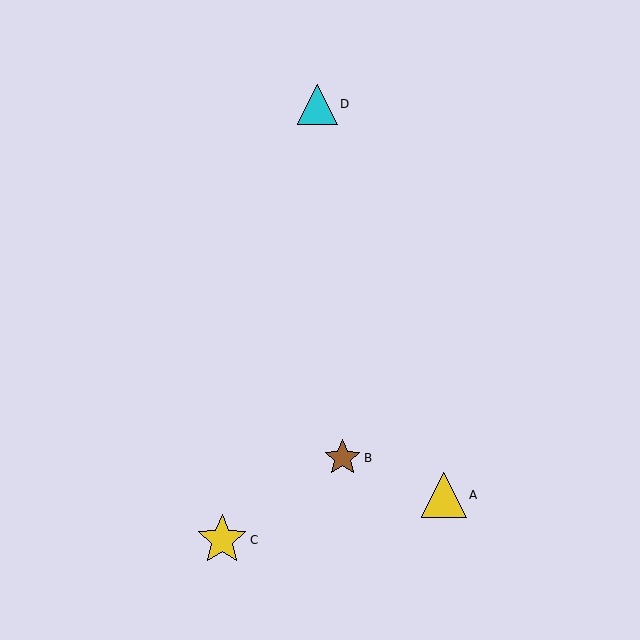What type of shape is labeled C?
Shape C is a yellow star.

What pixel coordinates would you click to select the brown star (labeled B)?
Click at (342, 458) to select the brown star B.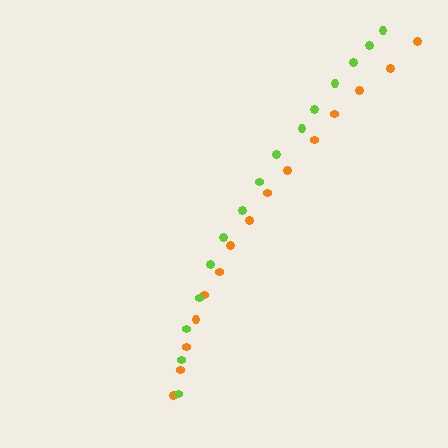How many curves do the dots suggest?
There are 2 distinct paths.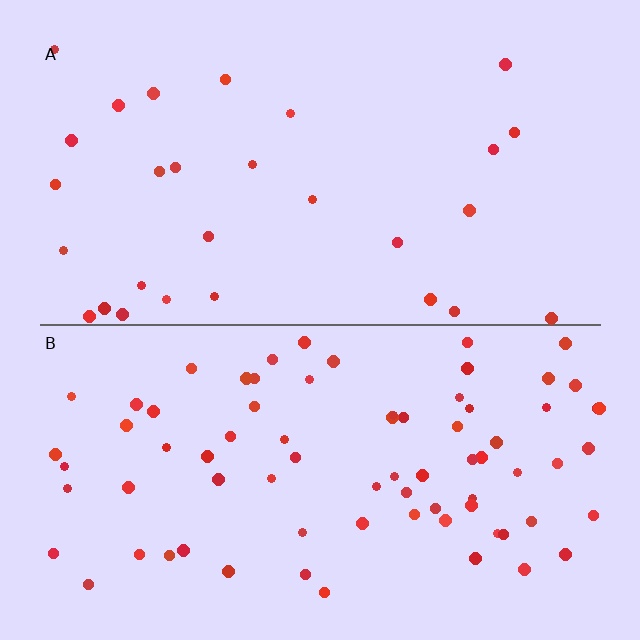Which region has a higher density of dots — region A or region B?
B (the bottom).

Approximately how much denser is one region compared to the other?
Approximately 2.6× — region B over region A.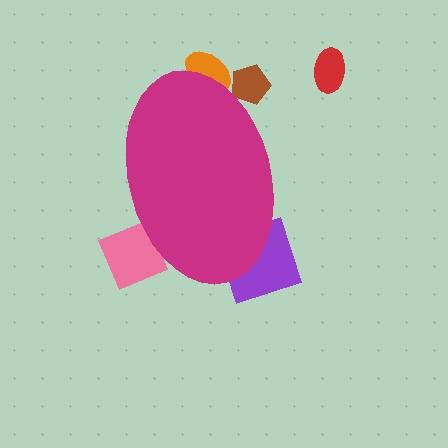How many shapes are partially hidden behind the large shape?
4 shapes are partially hidden.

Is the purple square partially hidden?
Yes, the purple square is partially hidden behind the magenta ellipse.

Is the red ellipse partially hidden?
No, the red ellipse is fully visible.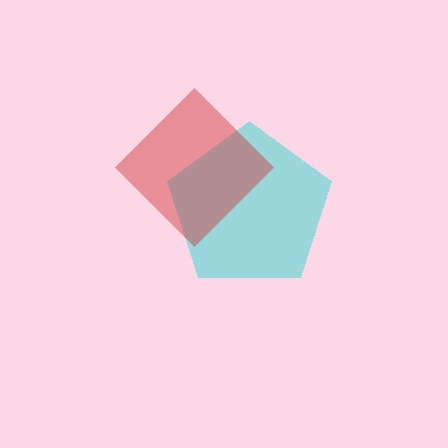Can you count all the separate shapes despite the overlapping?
Yes, there are 2 separate shapes.